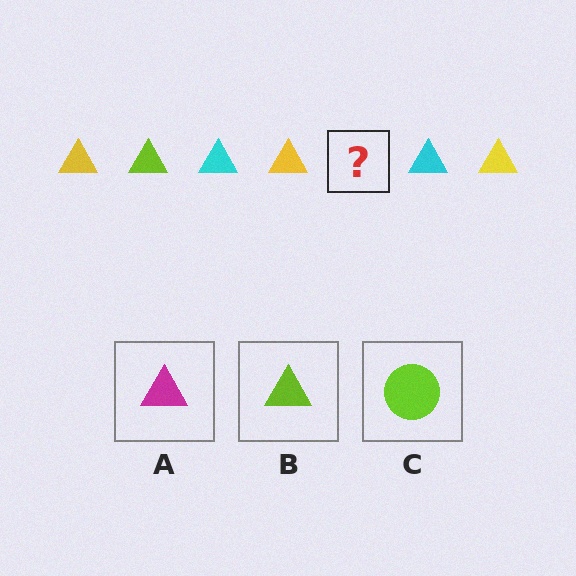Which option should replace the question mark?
Option B.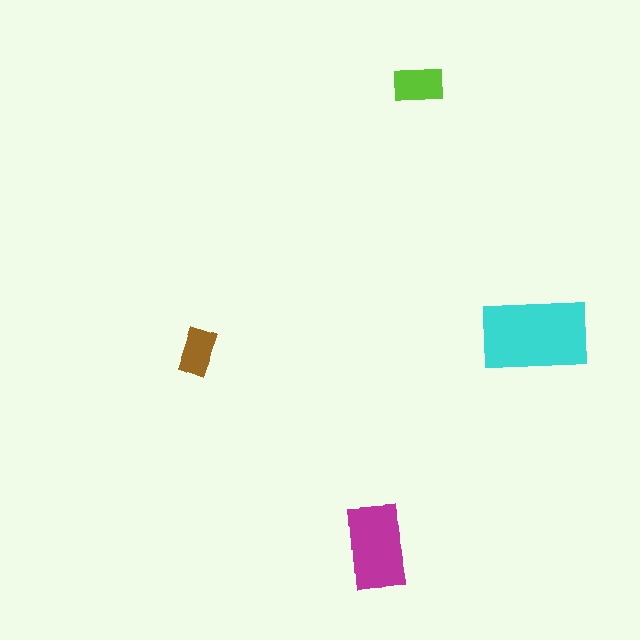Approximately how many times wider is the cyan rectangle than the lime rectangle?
About 2 times wider.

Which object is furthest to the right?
The cyan rectangle is rightmost.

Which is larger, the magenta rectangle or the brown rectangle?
The magenta one.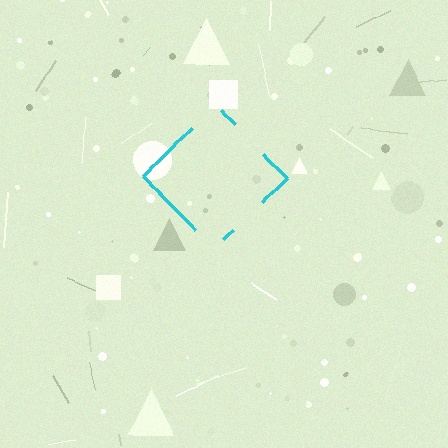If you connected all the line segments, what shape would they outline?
They would outline a diamond.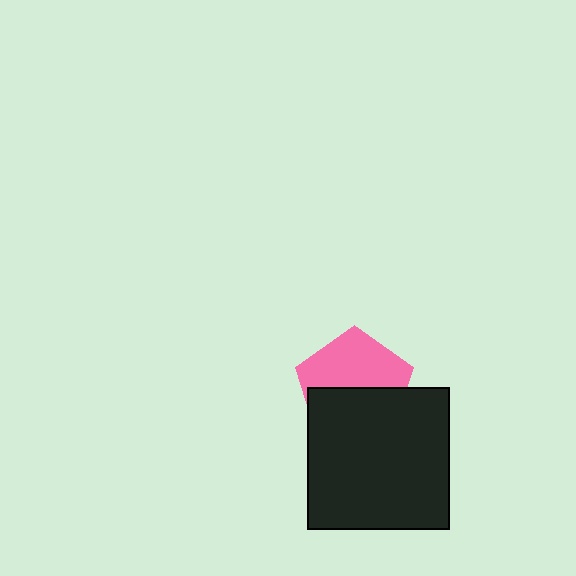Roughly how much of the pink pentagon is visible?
About half of it is visible (roughly 52%).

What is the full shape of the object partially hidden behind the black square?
The partially hidden object is a pink pentagon.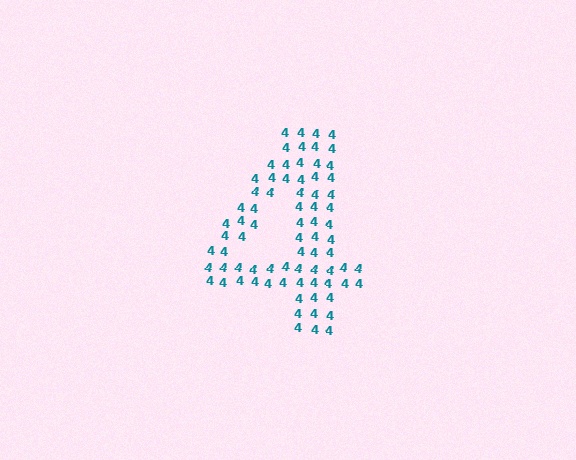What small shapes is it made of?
It is made of small digit 4's.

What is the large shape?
The large shape is the digit 4.